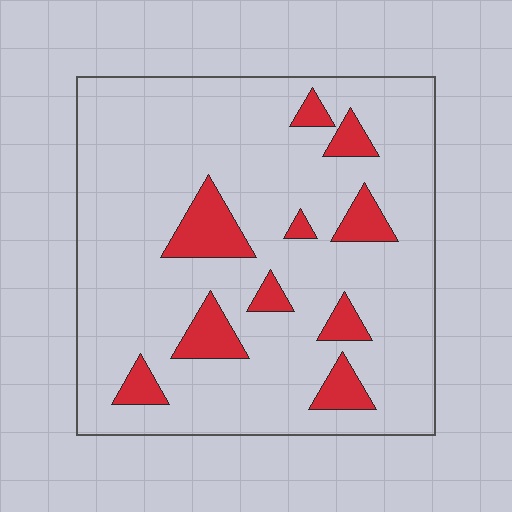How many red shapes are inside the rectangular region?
10.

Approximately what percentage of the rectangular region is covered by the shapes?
Approximately 15%.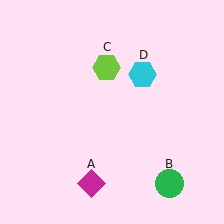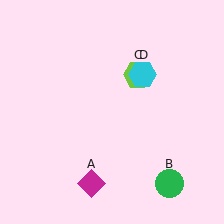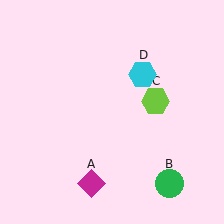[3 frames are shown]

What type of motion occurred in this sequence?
The lime hexagon (object C) rotated clockwise around the center of the scene.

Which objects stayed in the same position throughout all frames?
Magenta diamond (object A) and green circle (object B) and cyan hexagon (object D) remained stationary.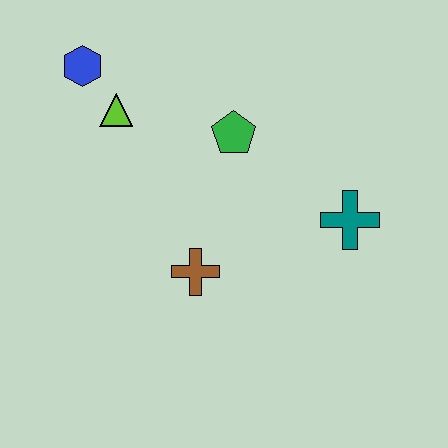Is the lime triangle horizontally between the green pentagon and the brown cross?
No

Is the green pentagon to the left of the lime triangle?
No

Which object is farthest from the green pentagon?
The blue hexagon is farthest from the green pentagon.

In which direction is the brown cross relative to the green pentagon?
The brown cross is below the green pentagon.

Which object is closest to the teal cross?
The green pentagon is closest to the teal cross.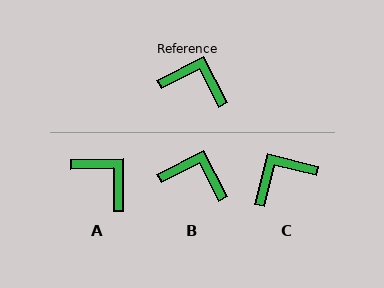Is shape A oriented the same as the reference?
No, it is off by about 27 degrees.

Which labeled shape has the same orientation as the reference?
B.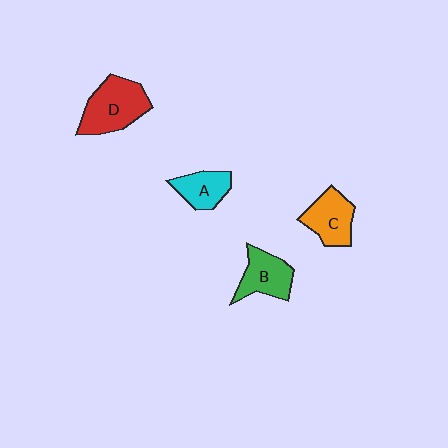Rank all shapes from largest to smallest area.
From largest to smallest: D (red), C (orange), B (green), A (cyan).